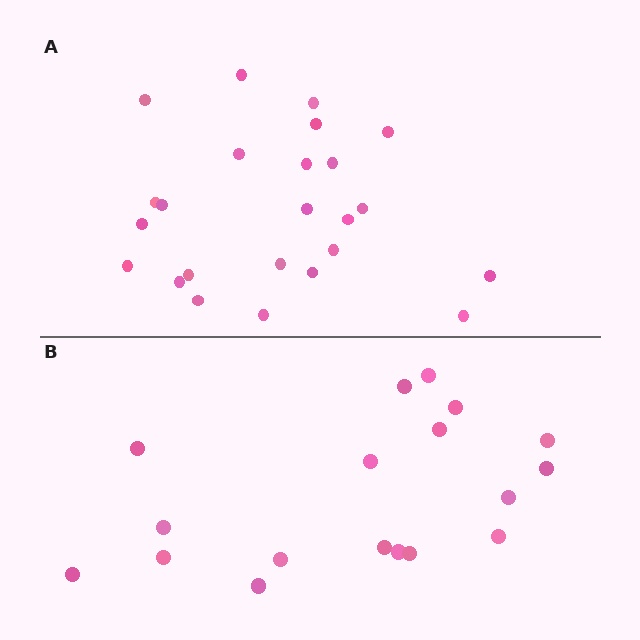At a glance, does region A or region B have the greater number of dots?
Region A (the top region) has more dots.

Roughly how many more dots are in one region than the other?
Region A has about 6 more dots than region B.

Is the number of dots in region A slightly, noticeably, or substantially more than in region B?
Region A has noticeably more, but not dramatically so. The ratio is roughly 1.3 to 1.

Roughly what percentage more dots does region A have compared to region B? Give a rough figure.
About 35% more.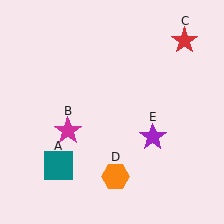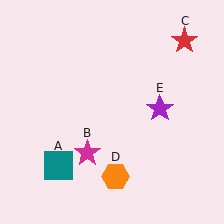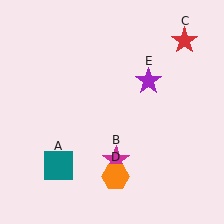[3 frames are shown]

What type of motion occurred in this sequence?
The magenta star (object B), purple star (object E) rotated counterclockwise around the center of the scene.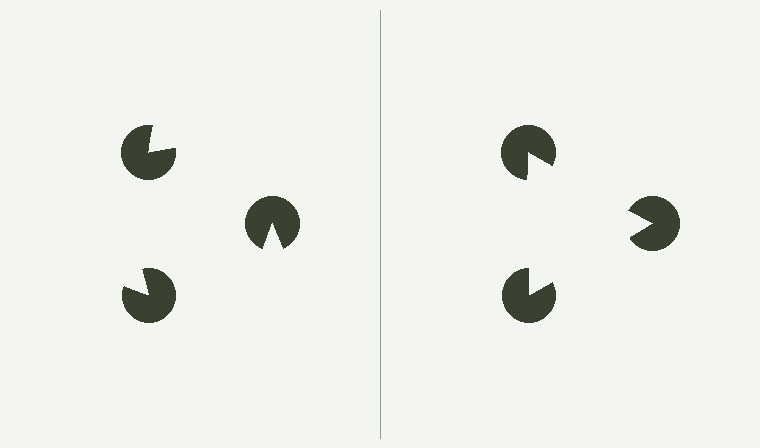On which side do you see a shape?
An illusory triangle appears on the right side. On the left side the wedge cuts are rotated, so no coherent shape forms.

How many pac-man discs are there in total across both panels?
6 — 3 on each side.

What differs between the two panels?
The pac-man discs are positioned identically on both sides; only the wedge orientations differ. On the right they align to a triangle; on the left they are misaligned.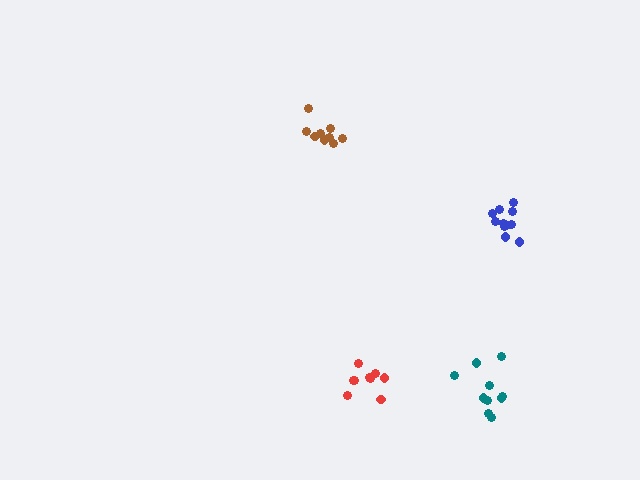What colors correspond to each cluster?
The clusters are colored: blue, brown, teal, red.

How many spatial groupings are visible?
There are 4 spatial groupings.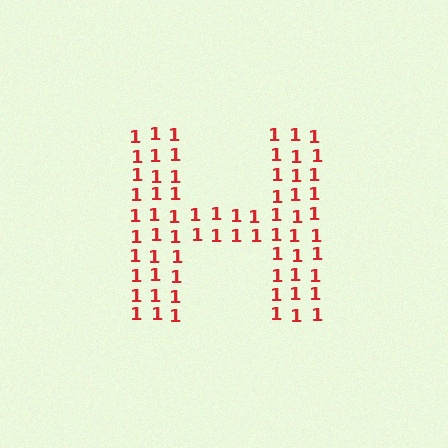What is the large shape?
The large shape is the letter H.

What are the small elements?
The small elements are digit 1's.